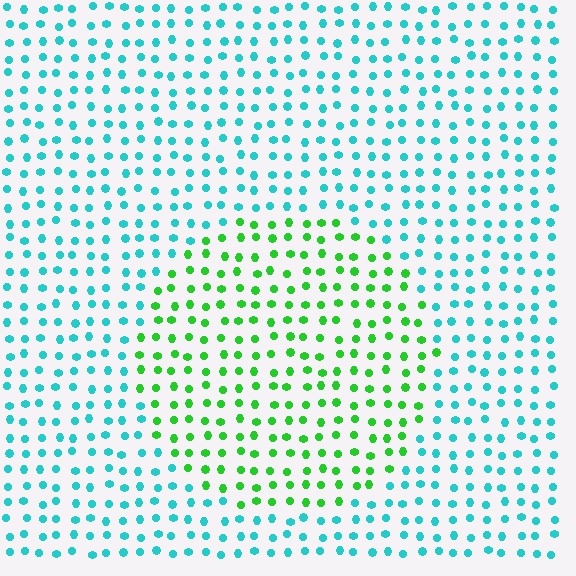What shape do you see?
I see a circle.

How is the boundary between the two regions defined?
The boundary is defined purely by a slight shift in hue (about 56 degrees). Spacing, size, and orientation are identical on both sides.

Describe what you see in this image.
The image is filled with small cyan elements in a uniform arrangement. A circle-shaped region is visible where the elements are tinted to a slightly different hue, forming a subtle color boundary.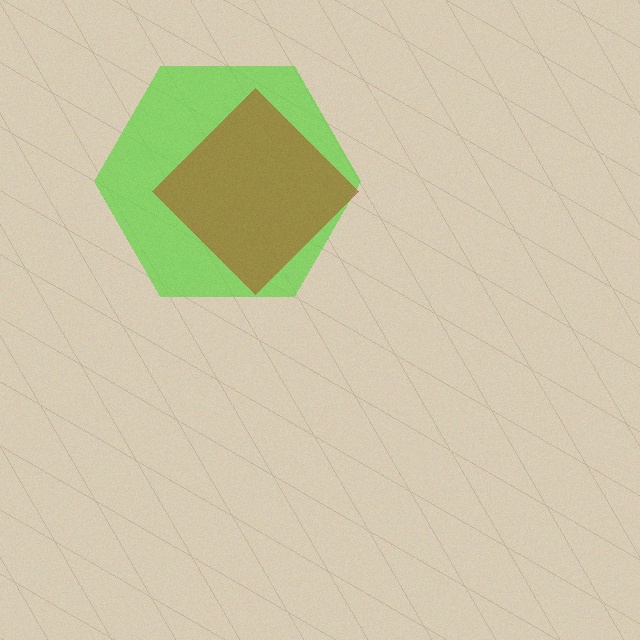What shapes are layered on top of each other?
The layered shapes are: a lime hexagon, a brown diamond.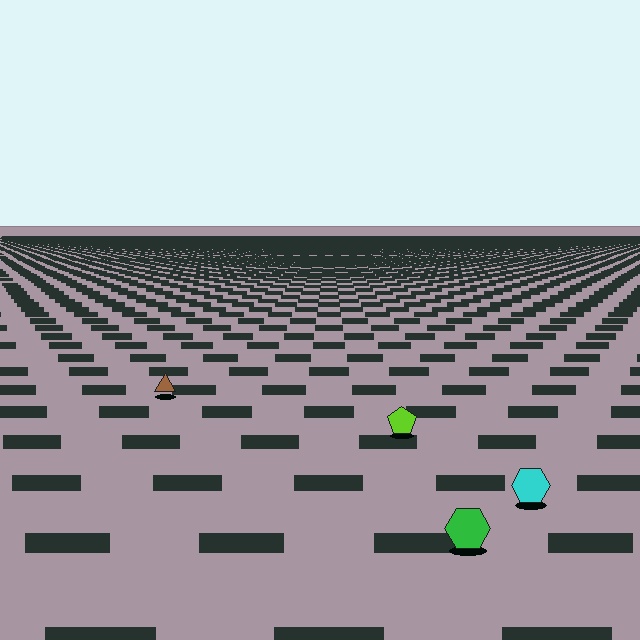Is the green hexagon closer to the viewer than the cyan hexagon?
Yes. The green hexagon is closer — you can tell from the texture gradient: the ground texture is coarser near it.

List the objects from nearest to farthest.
From nearest to farthest: the green hexagon, the cyan hexagon, the lime pentagon, the brown triangle.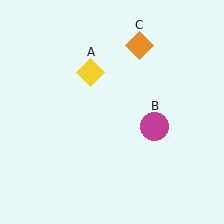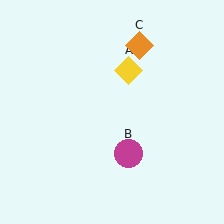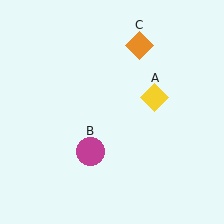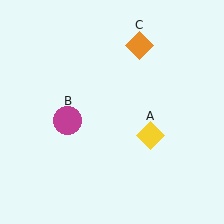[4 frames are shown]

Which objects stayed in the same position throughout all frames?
Orange diamond (object C) remained stationary.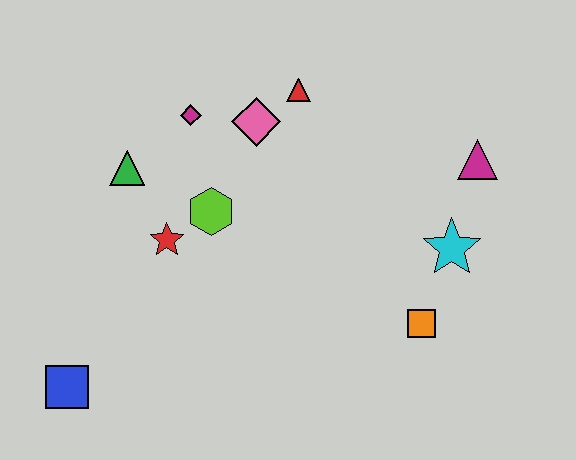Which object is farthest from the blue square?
The magenta triangle is farthest from the blue square.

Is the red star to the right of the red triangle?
No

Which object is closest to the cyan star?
The orange square is closest to the cyan star.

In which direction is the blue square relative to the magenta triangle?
The blue square is to the left of the magenta triangle.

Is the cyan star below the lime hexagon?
Yes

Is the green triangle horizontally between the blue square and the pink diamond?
Yes